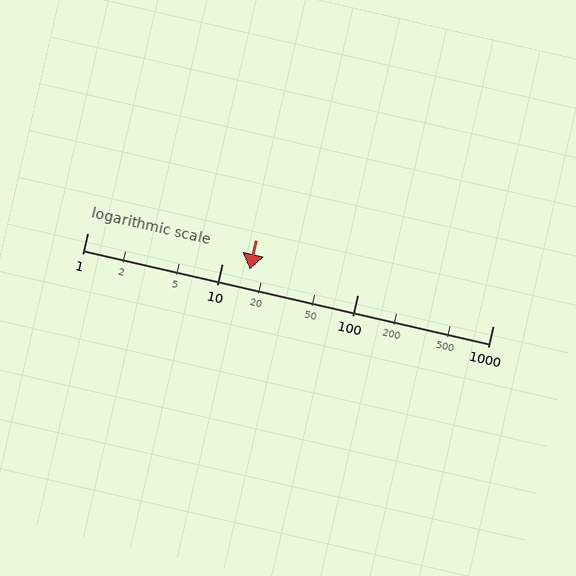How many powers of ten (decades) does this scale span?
The scale spans 3 decades, from 1 to 1000.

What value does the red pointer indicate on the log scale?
The pointer indicates approximately 16.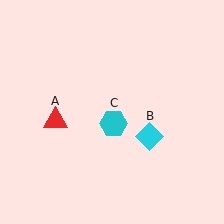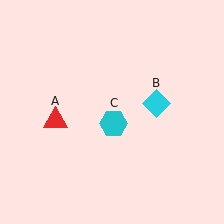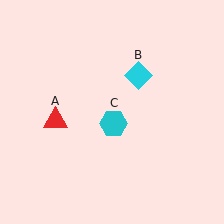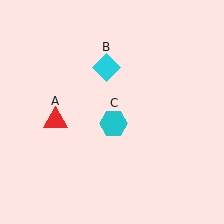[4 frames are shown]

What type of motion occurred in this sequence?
The cyan diamond (object B) rotated counterclockwise around the center of the scene.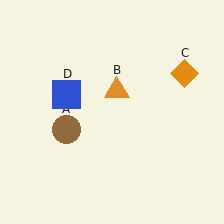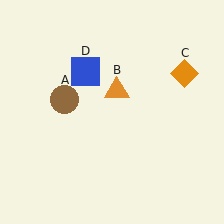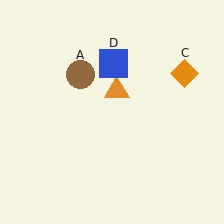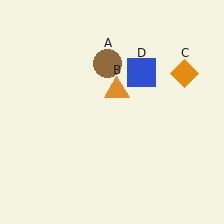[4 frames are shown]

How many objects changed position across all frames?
2 objects changed position: brown circle (object A), blue square (object D).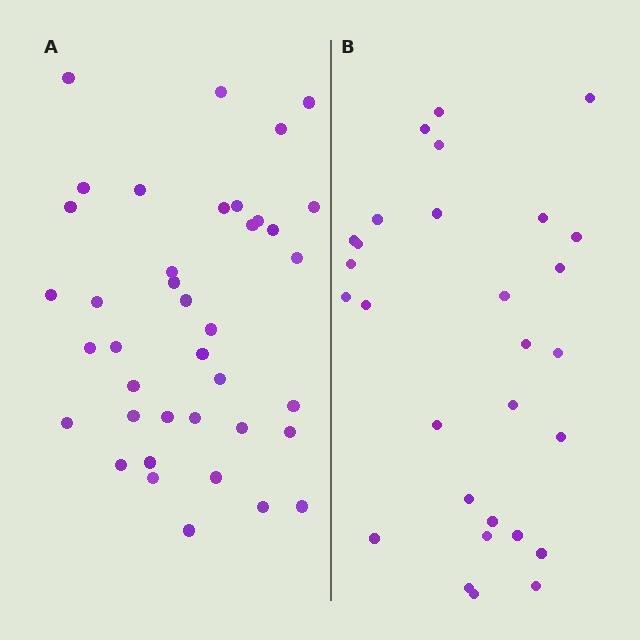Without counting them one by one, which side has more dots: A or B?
Region A (the left region) has more dots.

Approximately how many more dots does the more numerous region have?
Region A has roughly 10 or so more dots than region B.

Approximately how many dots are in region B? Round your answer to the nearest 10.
About 30 dots. (The exact count is 29, which rounds to 30.)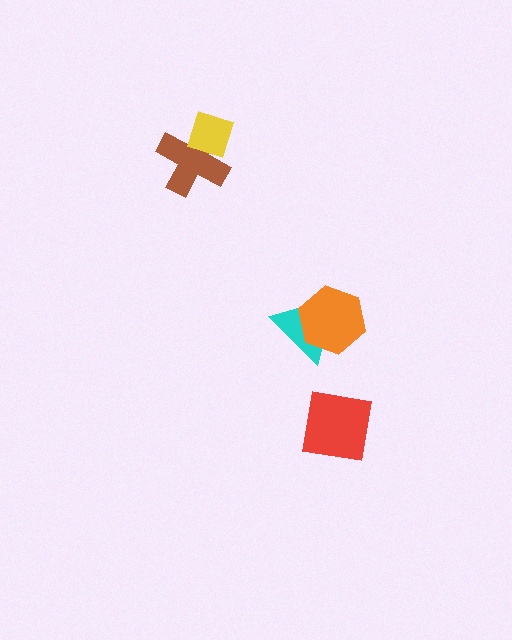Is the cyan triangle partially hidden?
Yes, it is partially covered by another shape.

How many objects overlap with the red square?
0 objects overlap with the red square.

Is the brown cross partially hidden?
Yes, it is partially covered by another shape.